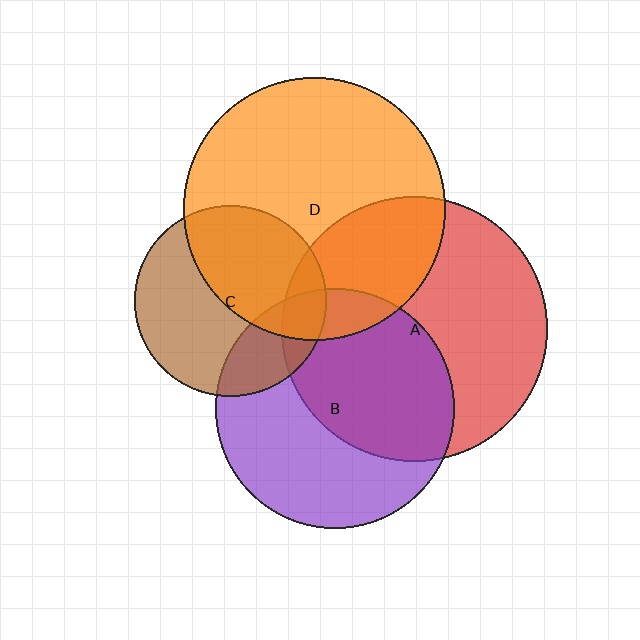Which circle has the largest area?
Circle A (red).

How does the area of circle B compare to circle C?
Approximately 1.6 times.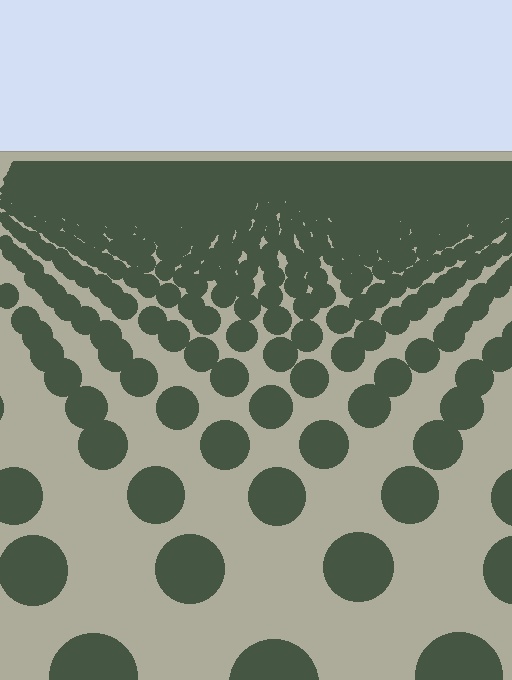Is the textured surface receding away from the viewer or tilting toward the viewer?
The surface is receding away from the viewer. Texture elements get smaller and denser toward the top.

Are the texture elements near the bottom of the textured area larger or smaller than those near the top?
Larger. Near the bottom, elements are closer to the viewer and appear at a bigger on-screen size.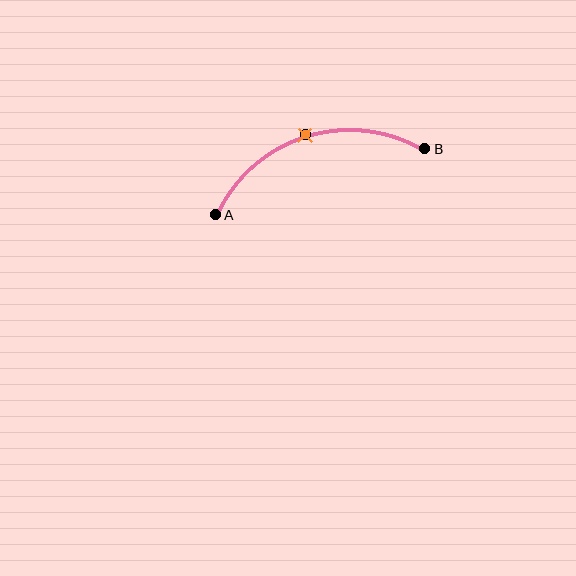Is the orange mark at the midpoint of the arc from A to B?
Yes. The orange mark lies on the arc at equal arc-length from both A and B — it is the arc midpoint.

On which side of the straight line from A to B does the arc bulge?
The arc bulges above the straight line connecting A and B.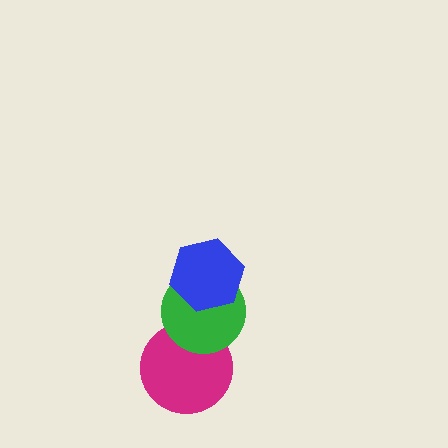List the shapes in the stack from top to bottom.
From top to bottom: the blue hexagon, the green circle, the magenta circle.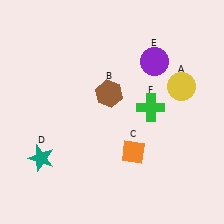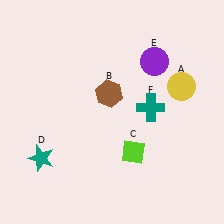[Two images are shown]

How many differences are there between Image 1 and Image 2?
There are 2 differences between the two images.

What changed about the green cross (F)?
In Image 1, F is green. In Image 2, it changed to teal.